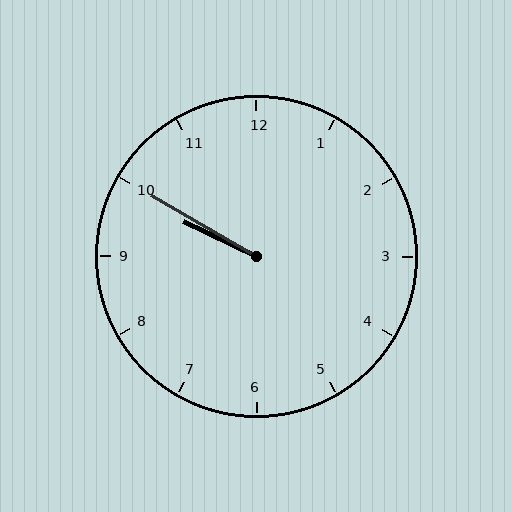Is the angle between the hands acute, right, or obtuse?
It is acute.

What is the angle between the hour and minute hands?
Approximately 5 degrees.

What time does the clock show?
9:50.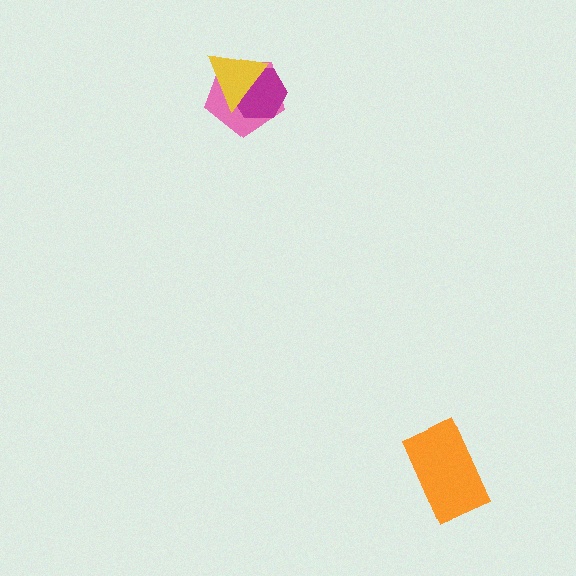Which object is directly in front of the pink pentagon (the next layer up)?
The magenta hexagon is directly in front of the pink pentagon.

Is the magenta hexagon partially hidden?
Yes, it is partially covered by another shape.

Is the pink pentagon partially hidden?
Yes, it is partially covered by another shape.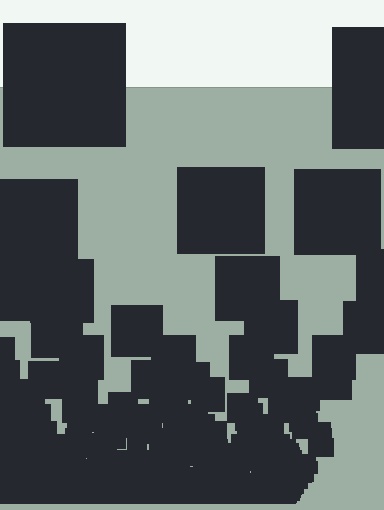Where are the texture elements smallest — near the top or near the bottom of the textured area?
Near the bottom.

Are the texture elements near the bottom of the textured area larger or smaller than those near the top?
Smaller. The gradient is inverted — elements near the bottom are smaller and denser.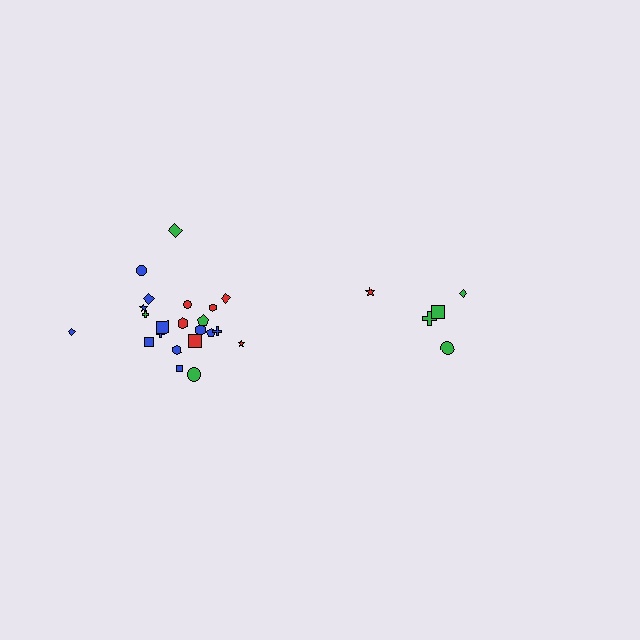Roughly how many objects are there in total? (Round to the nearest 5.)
Roughly 25 objects in total.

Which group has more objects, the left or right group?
The left group.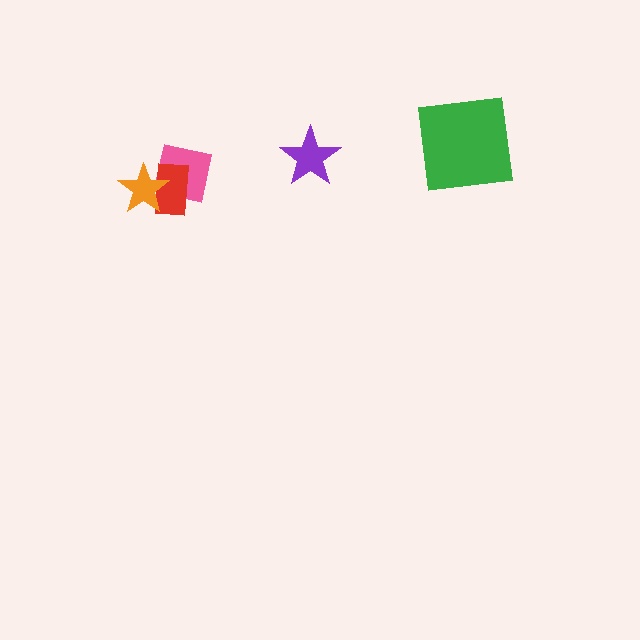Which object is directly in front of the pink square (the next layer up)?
The red rectangle is directly in front of the pink square.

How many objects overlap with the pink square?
2 objects overlap with the pink square.